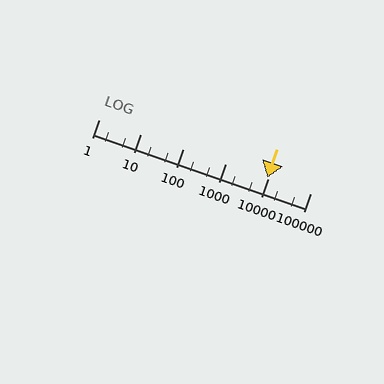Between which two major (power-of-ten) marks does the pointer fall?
The pointer is between 1000 and 10000.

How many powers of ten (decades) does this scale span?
The scale spans 5 decades, from 1 to 100000.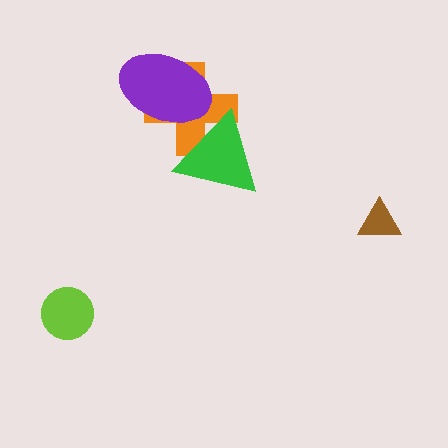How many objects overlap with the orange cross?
2 objects overlap with the orange cross.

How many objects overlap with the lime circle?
0 objects overlap with the lime circle.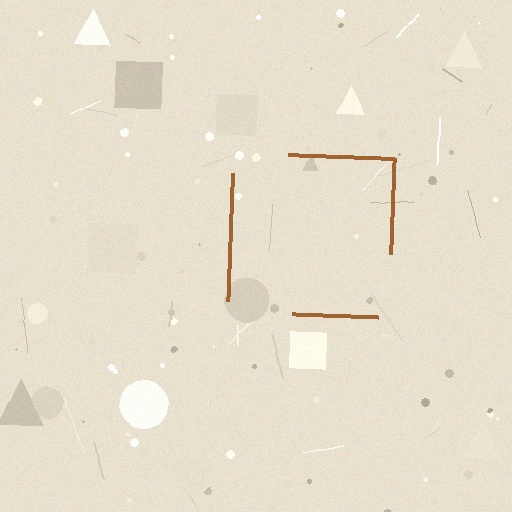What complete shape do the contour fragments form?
The contour fragments form a square.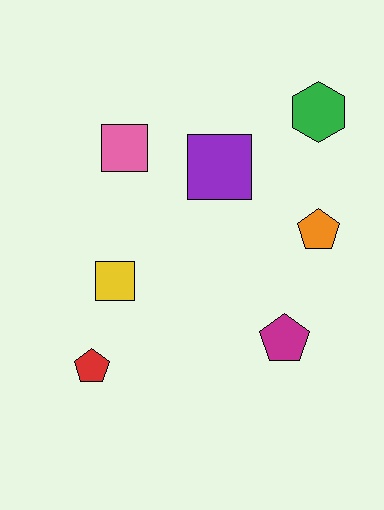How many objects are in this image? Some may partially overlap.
There are 7 objects.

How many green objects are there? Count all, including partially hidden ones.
There is 1 green object.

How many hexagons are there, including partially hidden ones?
There is 1 hexagon.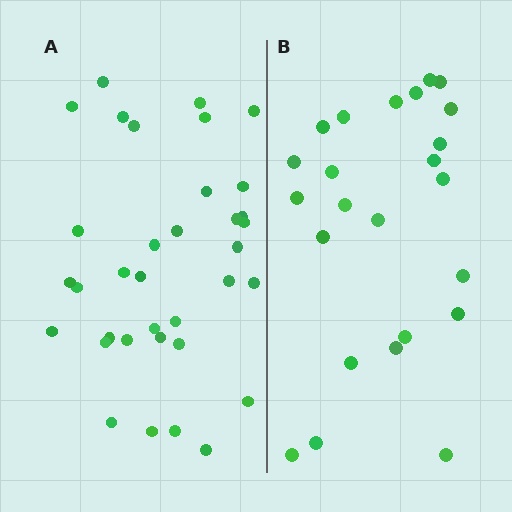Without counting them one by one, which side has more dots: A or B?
Region A (the left region) has more dots.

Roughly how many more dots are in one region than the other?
Region A has roughly 12 or so more dots than region B.